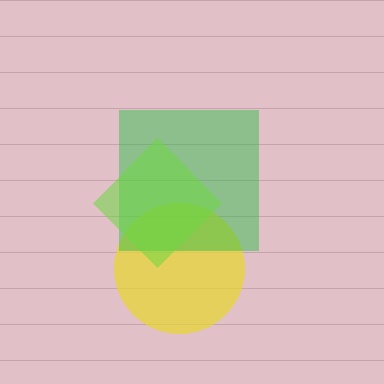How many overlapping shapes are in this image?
There are 3 overlapping shapes in the image.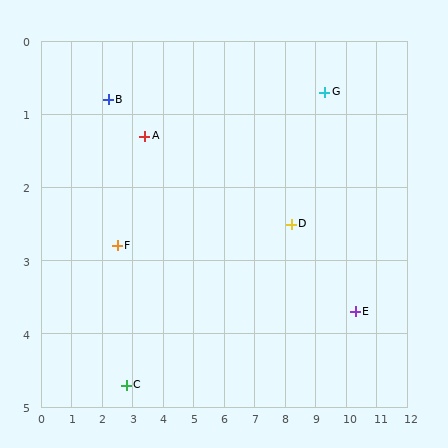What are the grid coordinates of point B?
Point B is at approximately (2.2, 0.8).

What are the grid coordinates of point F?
Point F is at approximately (2.5, 2.8).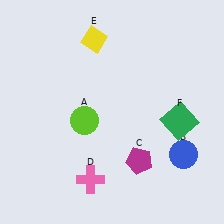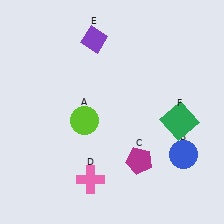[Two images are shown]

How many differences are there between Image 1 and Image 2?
There is 1 difference between the two images.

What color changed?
The diamond (E) changed from yellow in Image 1 to purple in Image 2.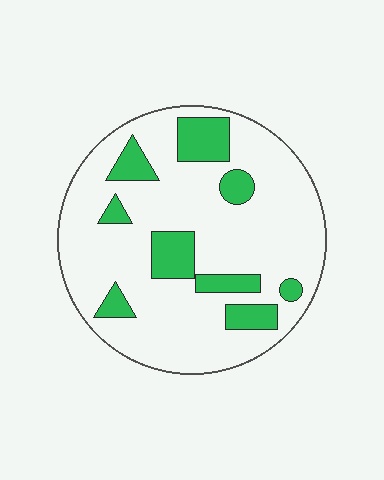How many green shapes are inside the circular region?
9.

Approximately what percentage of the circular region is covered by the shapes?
Approximately 20%.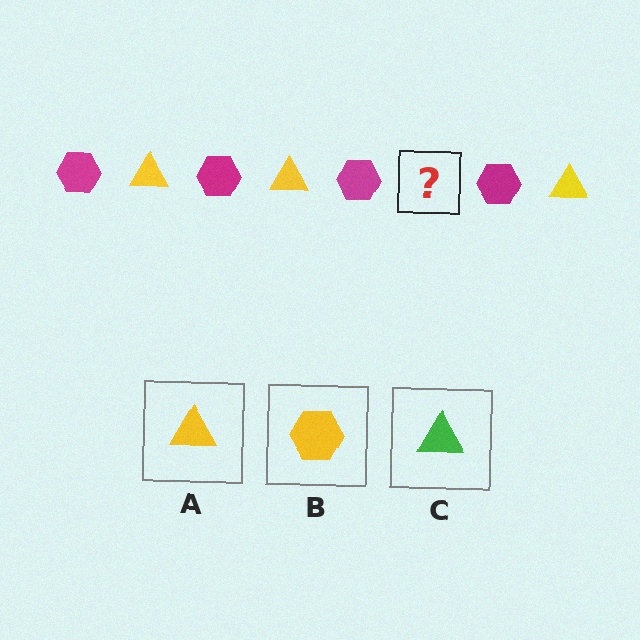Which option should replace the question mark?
Option A.